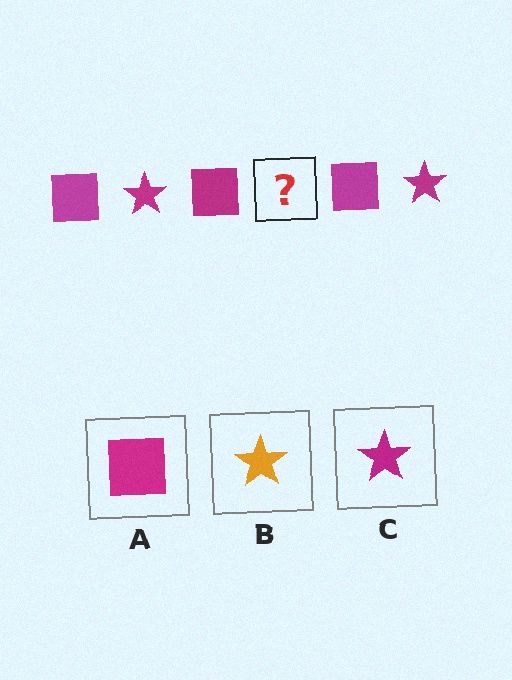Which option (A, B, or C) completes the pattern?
C.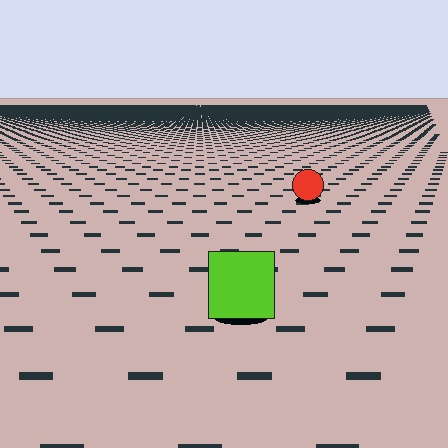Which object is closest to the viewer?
The lime square is closest. The texture marks near it are larger and more spread out.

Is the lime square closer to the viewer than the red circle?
Yes. The lime square is closer — you can tell from the texture gradient: the ground texture is coarser near it.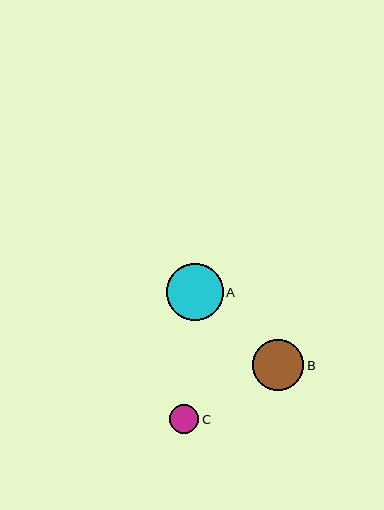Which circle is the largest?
Circle A is the largest with a size of approximately 57 pixels.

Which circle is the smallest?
Circle C is the smallest with a size of approximately 29 pixels.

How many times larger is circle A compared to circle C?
Circle A is approximately 2.0 times the size of circle C.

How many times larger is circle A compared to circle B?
Circle A is approximately 1.1 times the size of circle B.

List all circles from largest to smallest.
From largest to smallest: A, B, C.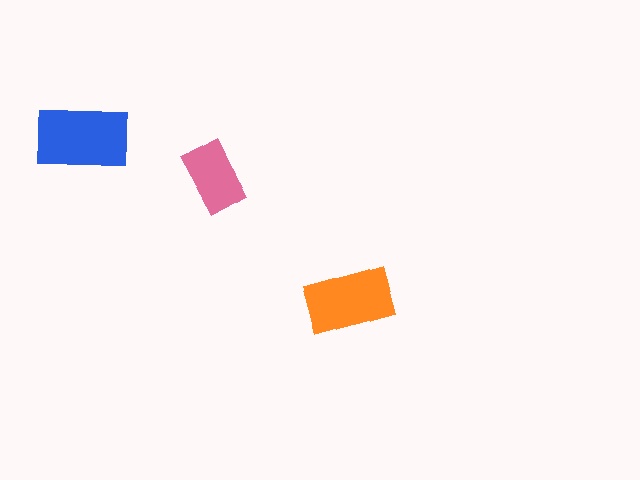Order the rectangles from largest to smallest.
the blue one, the orange one, the pink one.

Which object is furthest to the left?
The blue rectangle is leftmost.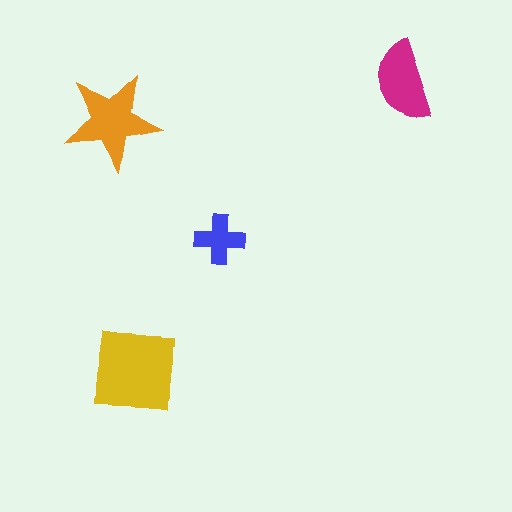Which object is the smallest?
The blue cross.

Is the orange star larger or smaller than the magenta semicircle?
Larger.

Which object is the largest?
The yellow square.